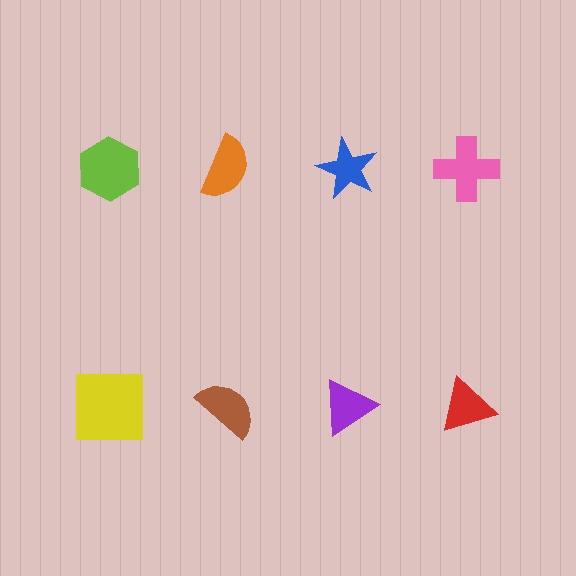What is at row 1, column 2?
An orange semicircle.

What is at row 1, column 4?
A pink cross.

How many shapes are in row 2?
4 shapes.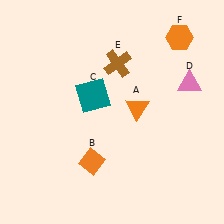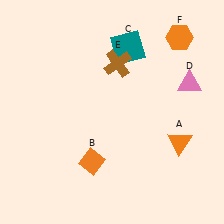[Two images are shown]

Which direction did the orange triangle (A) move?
The orange triangle (A) moved right.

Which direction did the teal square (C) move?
The teal square (C) moved up.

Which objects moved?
The objects that moved are: the orange triangle (A), the teal square (C).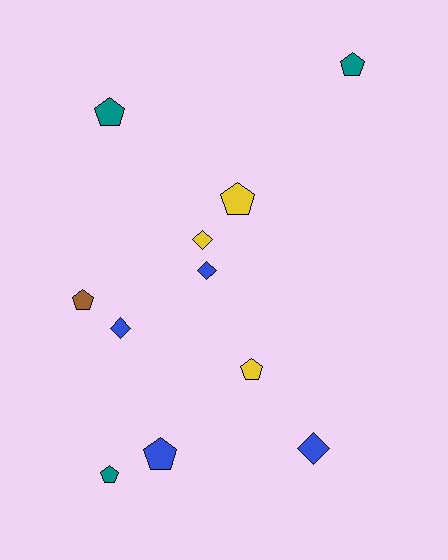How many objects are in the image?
There are 11 objects.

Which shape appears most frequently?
Pentagon, with 7 objects.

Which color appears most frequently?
Blue, with 4 objects.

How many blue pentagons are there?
There is 1 blue pentagon.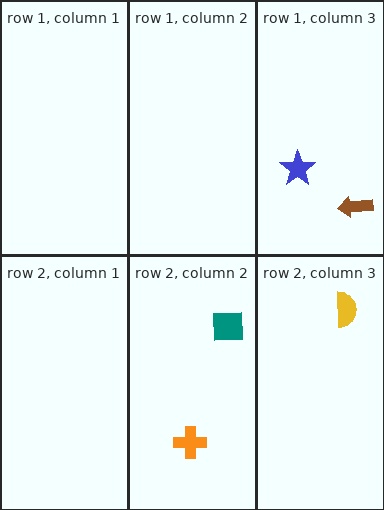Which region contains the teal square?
The row 2, column 2 region.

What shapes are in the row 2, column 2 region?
The teal square, the orange cross.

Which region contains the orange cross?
The row 2, column 2 region.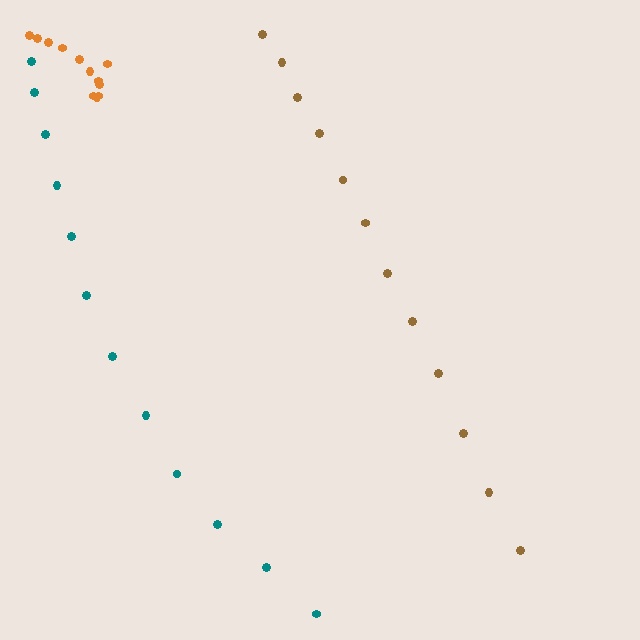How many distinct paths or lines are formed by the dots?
There are 3 distinct paths.